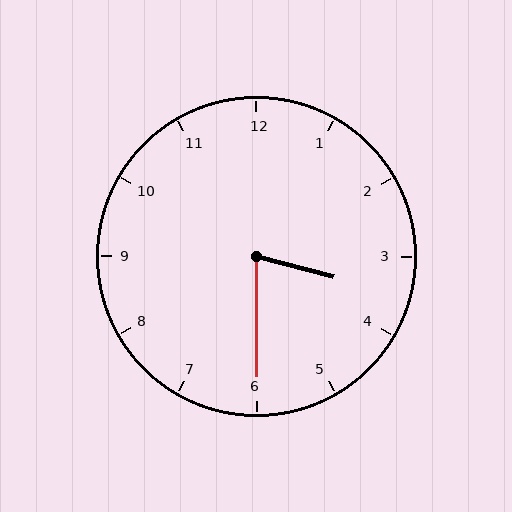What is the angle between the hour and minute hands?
Approximately 75 degrees.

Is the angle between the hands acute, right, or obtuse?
It is acute.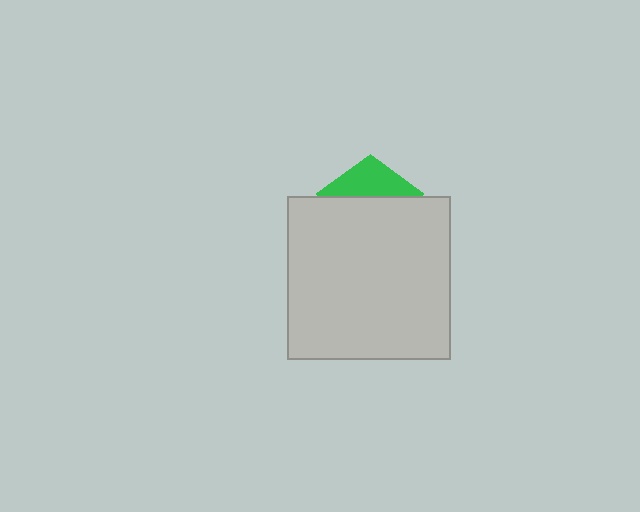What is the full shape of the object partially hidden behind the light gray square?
The partially hidden object is a green pentagon.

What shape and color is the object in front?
The object in front is a light gray square.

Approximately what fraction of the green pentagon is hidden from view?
Roughly 70% of the green pentagon is hidden behind the light gray square.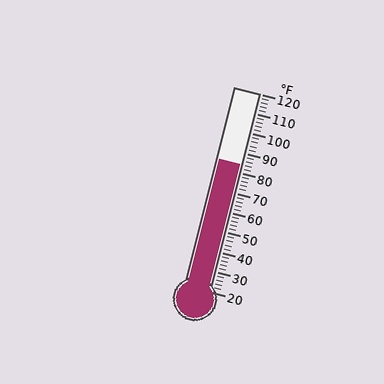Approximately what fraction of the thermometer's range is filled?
The thermometer is filled to approximately 65% of its range.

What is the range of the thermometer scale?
The thermometer scale ranges from 20°F to 120°F.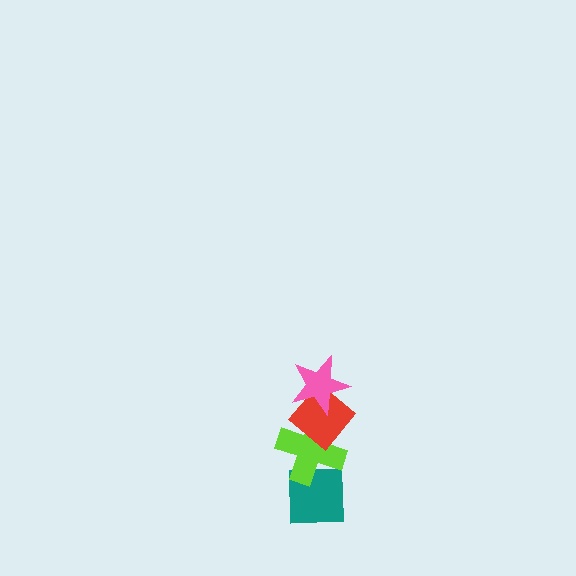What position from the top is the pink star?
The pink star is 1st from the top.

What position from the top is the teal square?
The teal square is 4th from the top.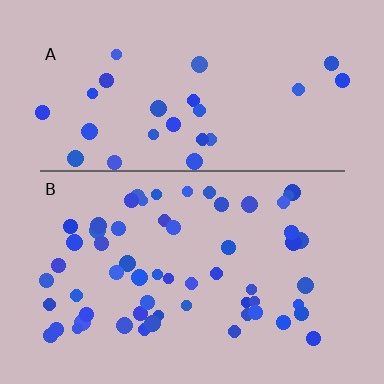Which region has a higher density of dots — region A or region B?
B (the bottom).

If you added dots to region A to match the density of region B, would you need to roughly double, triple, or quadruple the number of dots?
Approximately double.